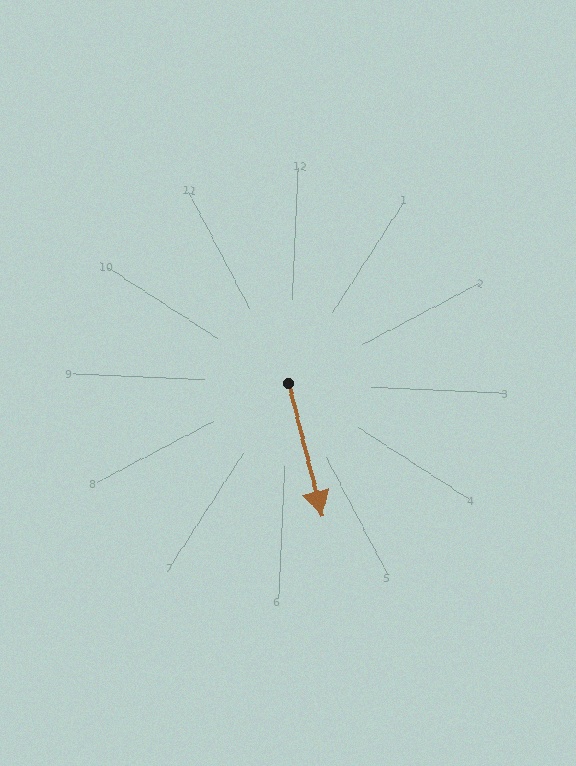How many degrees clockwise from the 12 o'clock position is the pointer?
Approximately 163 degrees.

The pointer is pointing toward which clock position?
Roughly 5 o'clock.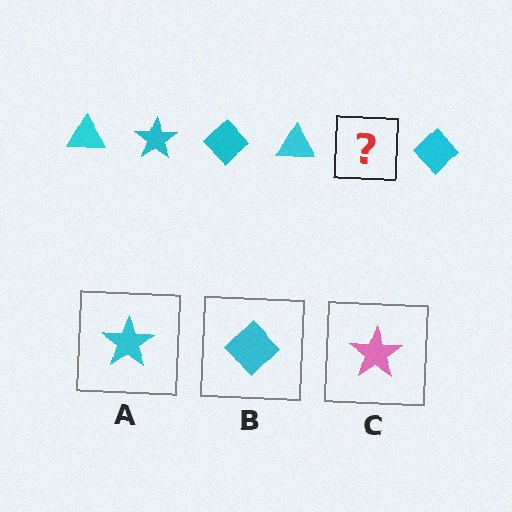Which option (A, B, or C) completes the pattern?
A.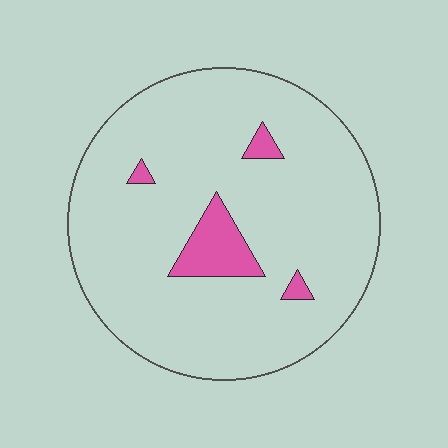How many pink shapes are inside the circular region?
4.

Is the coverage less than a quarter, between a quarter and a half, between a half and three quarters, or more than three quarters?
Less than a quarter.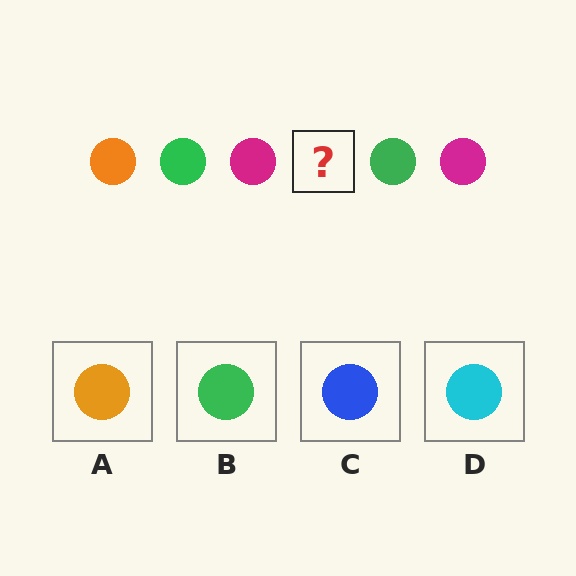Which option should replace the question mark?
Option A.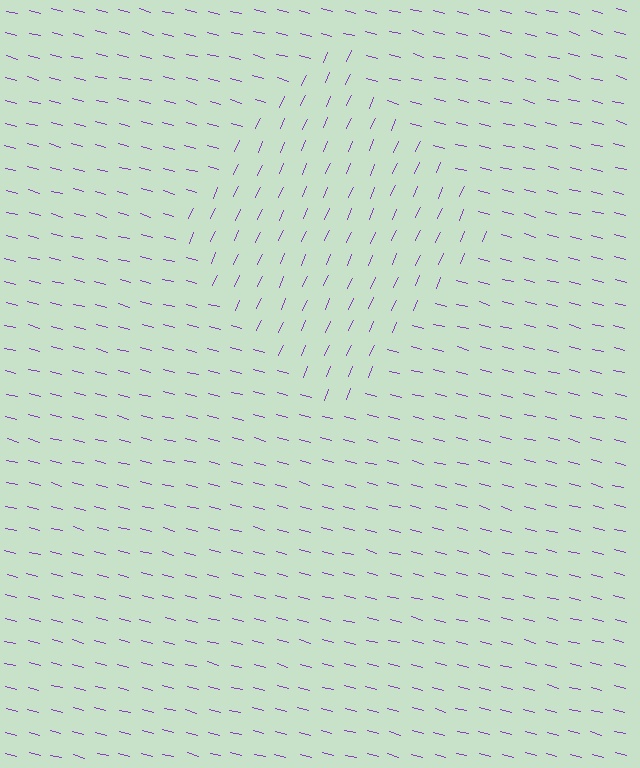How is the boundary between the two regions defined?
The boundary is defined purely by a change in line orientation (approximately 81 degrees difference). All lines are the same color and thickness.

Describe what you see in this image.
The image is filled with small purple line segments. A diamond region in the image has lines oriented differently from the surrounding lines, creating a visible texture boundary.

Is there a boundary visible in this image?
Yes, there is a texture boundary formed by a change in line orientation.